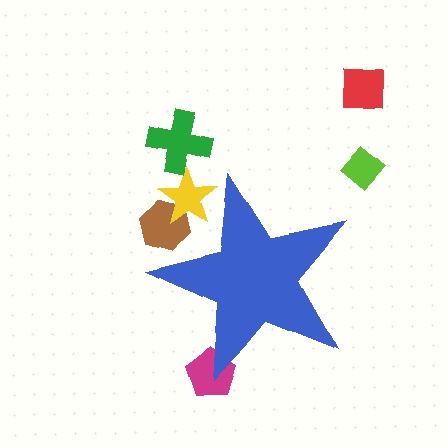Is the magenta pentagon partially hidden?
Yes, the magenta pentagon is partially hidden behind the blue star.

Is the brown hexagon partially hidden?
Yes, the brown hexagon is partially hidden behind the blue star.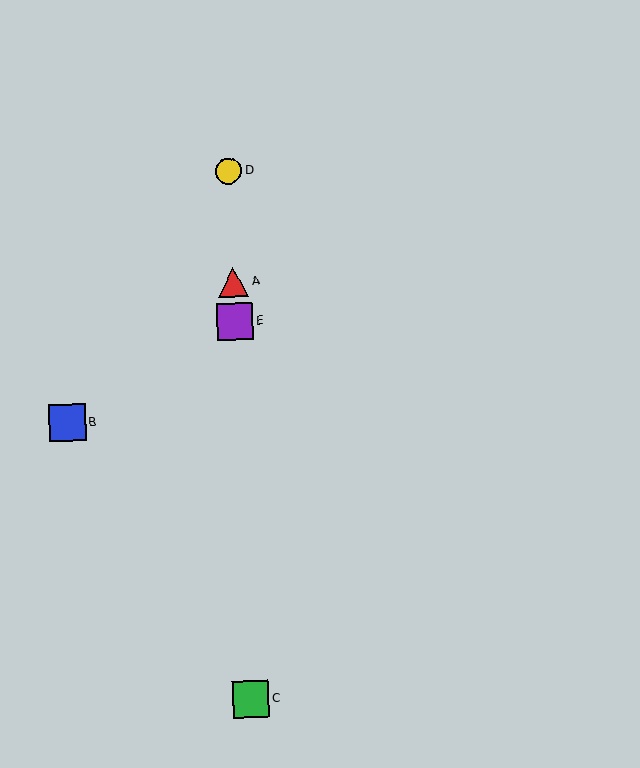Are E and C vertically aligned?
Yes, both are at x≈235.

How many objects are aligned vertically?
4 objects (A, C, D, E) are aligned vertically.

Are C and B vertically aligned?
No, C is at x≈251 and B is at x≈67.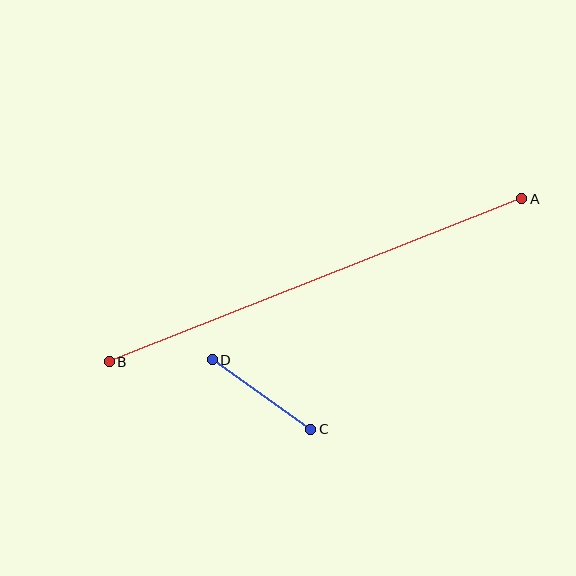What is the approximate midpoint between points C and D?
The midpoint is at approximately (262, 394) pixels.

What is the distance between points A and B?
The distance is approximately 444 pixels.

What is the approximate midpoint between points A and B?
The midpoint is at approximately (315, 280) pixels.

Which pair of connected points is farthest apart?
Points A and B are farthest apart.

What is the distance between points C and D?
The distance is approximately 121 pixels.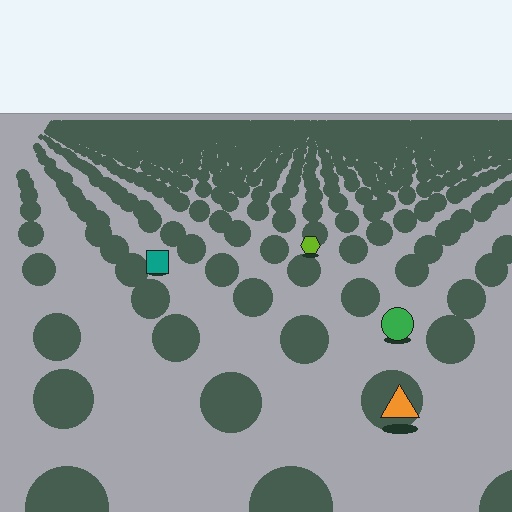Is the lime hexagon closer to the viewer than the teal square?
No. The teal square is closer — you can tell from the texture gradient: the ground texture is coarser near it.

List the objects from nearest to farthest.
From nearest to farthest: the orange triangle, the green circle, the teal square, the lime hexagon.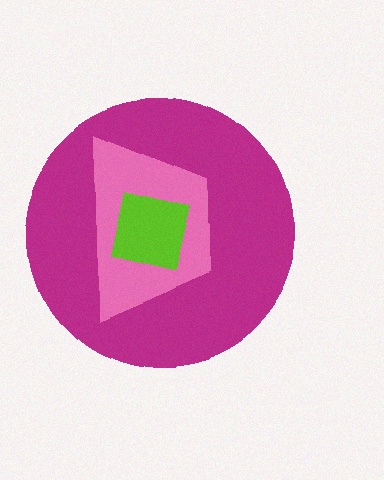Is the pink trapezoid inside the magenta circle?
Yes.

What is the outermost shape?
The magenta circle.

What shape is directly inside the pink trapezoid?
The lime square.